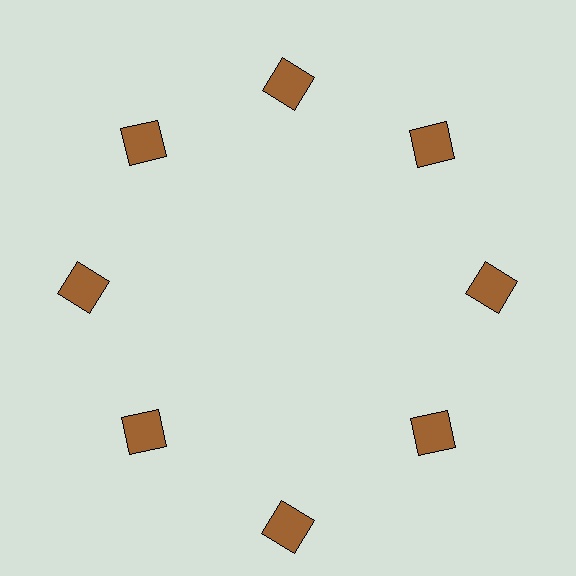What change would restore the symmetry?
The symmetry would be restored by moving it inward, back onto the ring so that all 8 squares sit at equal angles and equal distance from the center.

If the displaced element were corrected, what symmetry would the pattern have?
It would have 8-fold rotational symmetry — the pattern would map onto itself every 45 degrees.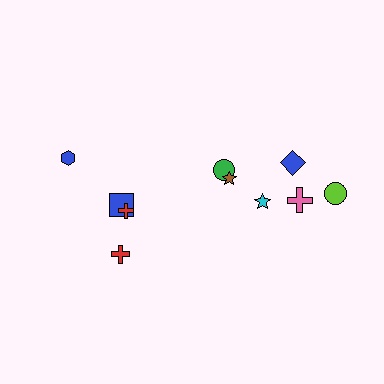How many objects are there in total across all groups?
There are 10 objects.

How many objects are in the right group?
There are 6 objects.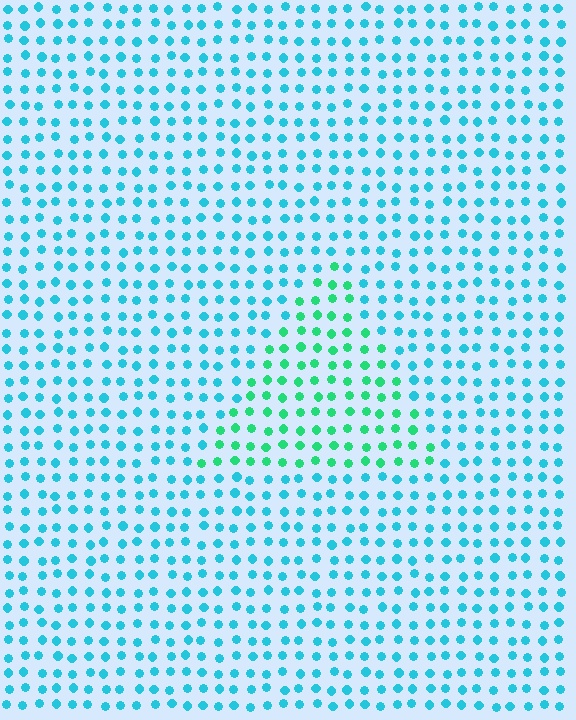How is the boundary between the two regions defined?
The boundary is defined purely by a slight shift in hue (about 40 degrees). Spacing, size, and orientation are identical on both sides.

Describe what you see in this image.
The image is filled with small cyan elements in a uniform arrangement. A triangle-shaped region is visible where the elements are tinted to a slightly different hue, forming a subtle color boundary.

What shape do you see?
I see a triangle.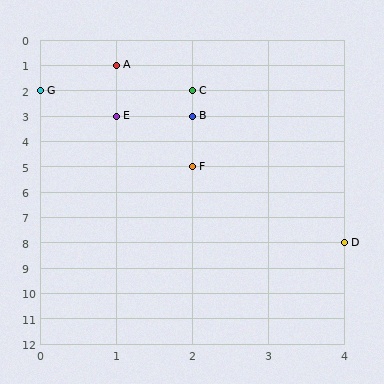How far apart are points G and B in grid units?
Points G and B are 2 columns and 1 row apart (about 2.2 grid units diagonally).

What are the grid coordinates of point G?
Point G is at grid coordinates (0, 2).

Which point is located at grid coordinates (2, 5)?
Point F is at (2, 5).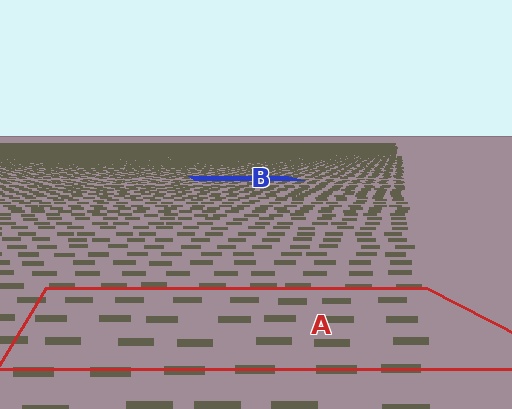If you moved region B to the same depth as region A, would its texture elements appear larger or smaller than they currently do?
They would appear larger. At a closer depth, the same texture elements are projected at a bigger on-screen size.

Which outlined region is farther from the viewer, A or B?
Region B is farther from the viewer — the texture elements inside it appear smaller and more densely packed.